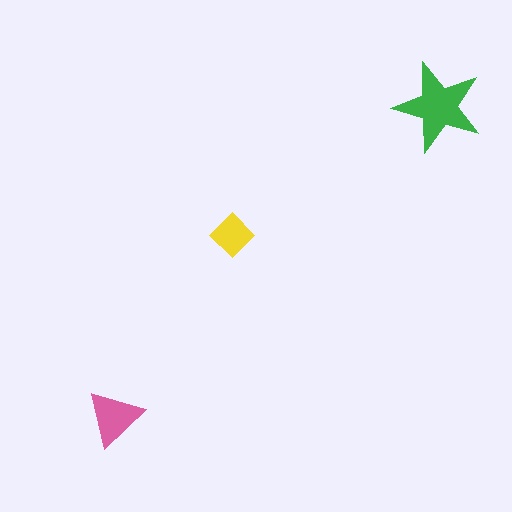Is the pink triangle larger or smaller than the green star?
Smaller.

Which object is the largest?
The green star.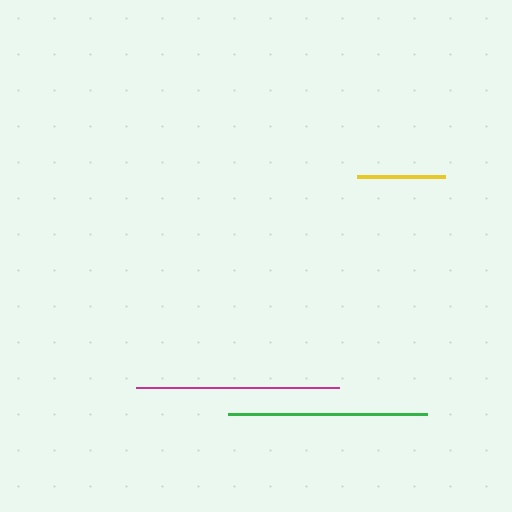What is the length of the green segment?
The green segment is approximately 199 pixels long.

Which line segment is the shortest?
The yellow line is the shortest at approximately 88 pixels.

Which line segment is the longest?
The magenta line is the longest at approximately 203 pixels.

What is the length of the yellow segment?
The yellow segment is approximately 88 pixels long.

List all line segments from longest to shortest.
From longest to shortest: magenta, green, yellow.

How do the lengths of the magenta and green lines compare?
The magenta and green lines are approximately the same length.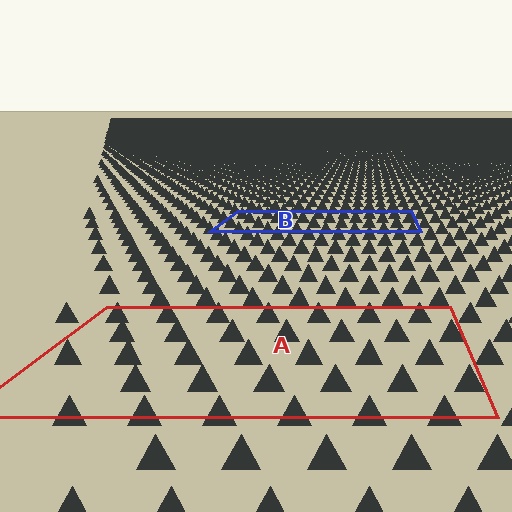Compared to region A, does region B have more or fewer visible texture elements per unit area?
Region B has more texture elements per unit area — they are packed more densely because it is farther away.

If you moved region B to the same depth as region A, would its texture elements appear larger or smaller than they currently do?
They would appear larger. At a closer depth, the same texture elements are projected at a bigger on-screen size.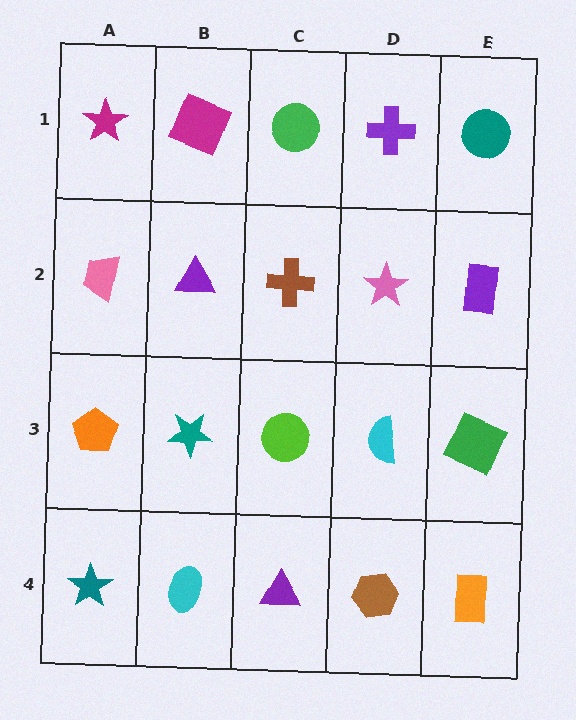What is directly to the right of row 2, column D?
A purple rectangle.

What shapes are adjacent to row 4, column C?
A lime circle (row 3, column C), a cyan ellipse (row 4, column B), a brown hexagon (row 4, column D).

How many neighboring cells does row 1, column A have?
2.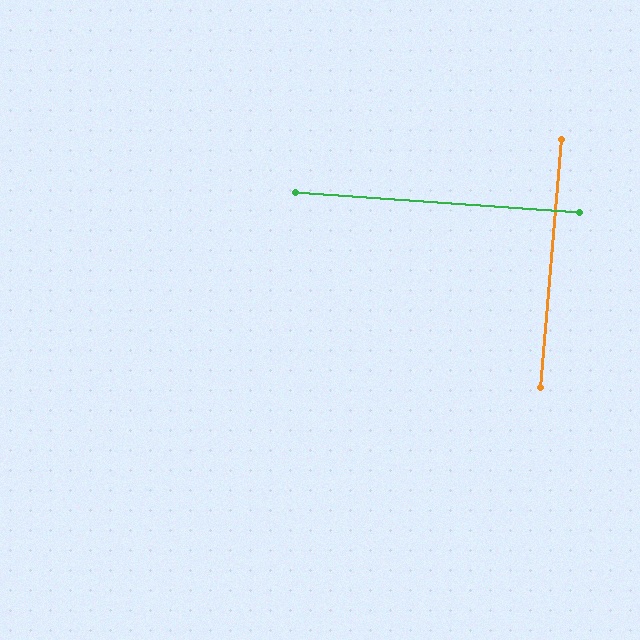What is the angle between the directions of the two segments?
Approximately 89 degrees.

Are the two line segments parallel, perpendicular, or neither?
Perpendicular — they meet at approximately 89°.